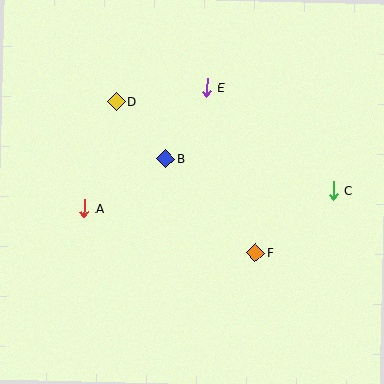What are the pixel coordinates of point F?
Point F is at (255, 253).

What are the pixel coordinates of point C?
Point C is at (334, 191).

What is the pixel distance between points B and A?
The distance between B and A is 95 pixels.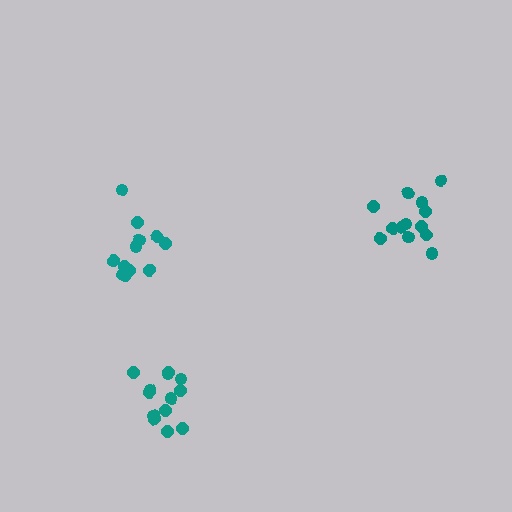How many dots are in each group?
Group 1: 13 dots, Group 2: 13 dots, Group 3: 12 dots (38 total).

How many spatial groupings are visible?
There are 3 spatial groupings.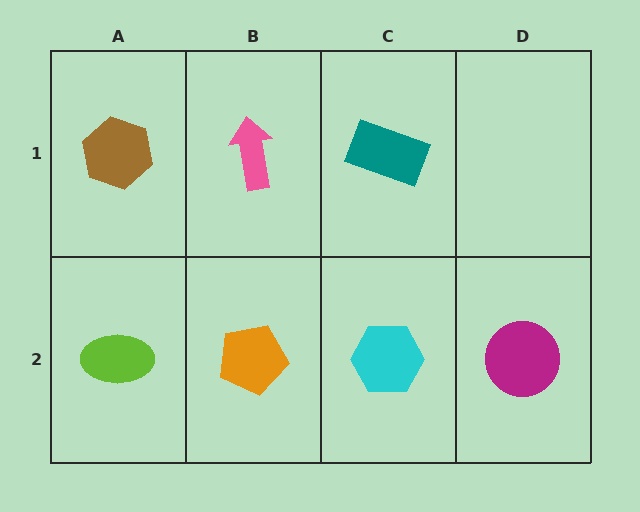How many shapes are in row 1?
3 shapes.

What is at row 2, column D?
A magenta circle.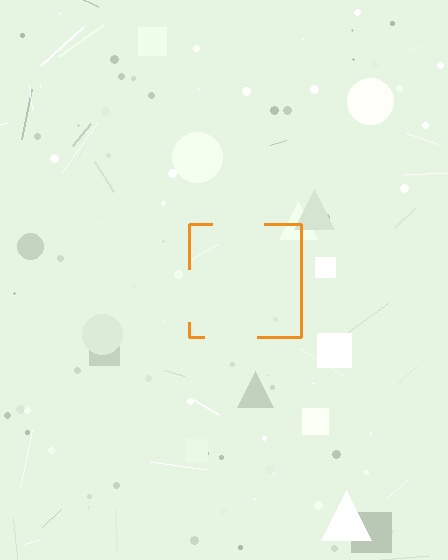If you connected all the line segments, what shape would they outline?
They would outline a square.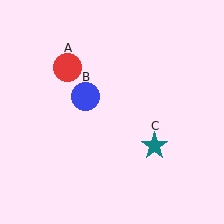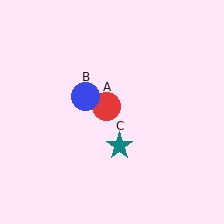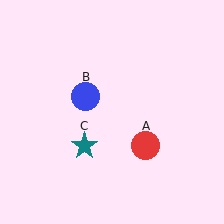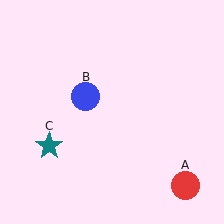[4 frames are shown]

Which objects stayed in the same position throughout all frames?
Blue circle (object B) remained stationary.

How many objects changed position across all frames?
2 objects changed position: red circle (object A), teal star (object C).